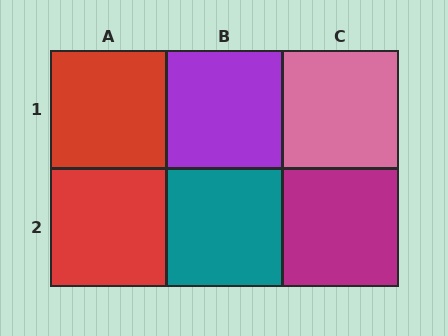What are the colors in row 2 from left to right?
Red, teal, magenta.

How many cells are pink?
1 cell is pink.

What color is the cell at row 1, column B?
Purple.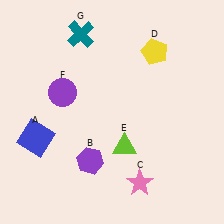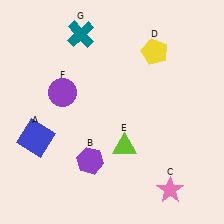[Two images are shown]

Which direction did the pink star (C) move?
The pink star (C) moved right.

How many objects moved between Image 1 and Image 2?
1 object moved between the two images.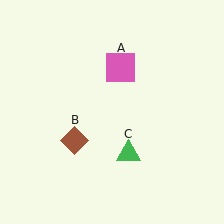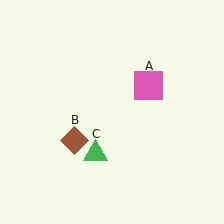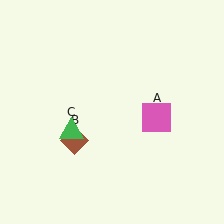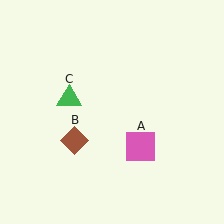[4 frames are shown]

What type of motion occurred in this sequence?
The pink square (object A), green triangle (object C) rotated clockwise around the center of the scene.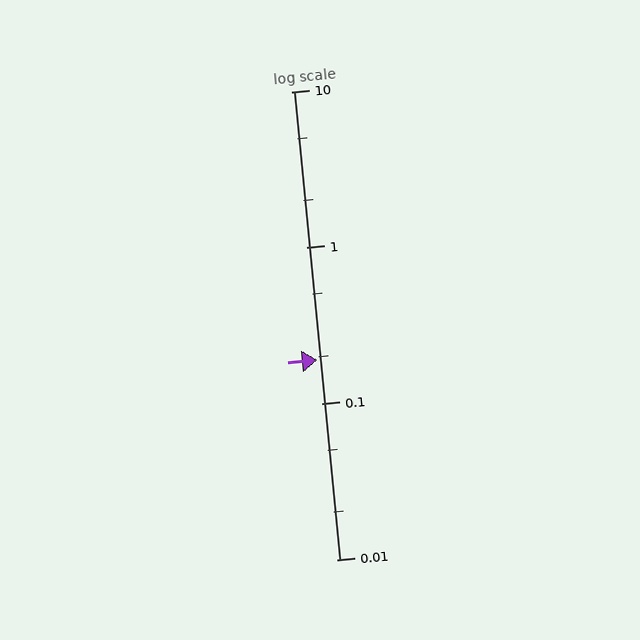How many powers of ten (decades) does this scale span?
The scale spans 3 decades, from 0.01 to 10.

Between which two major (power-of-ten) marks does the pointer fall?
The pointer is between 0.1 and 1.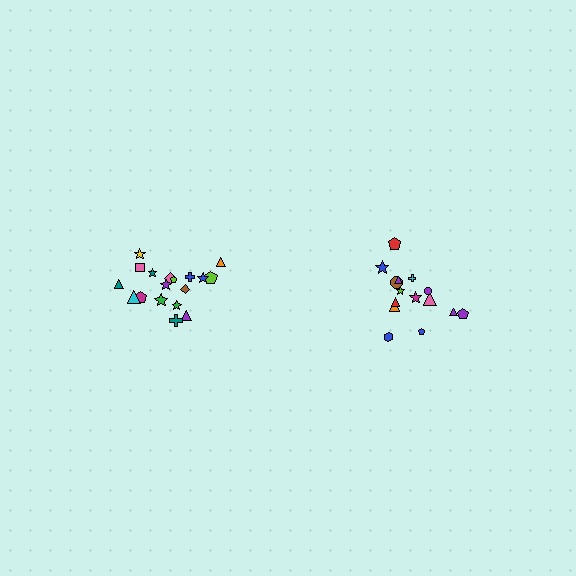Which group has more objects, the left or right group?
The left group.